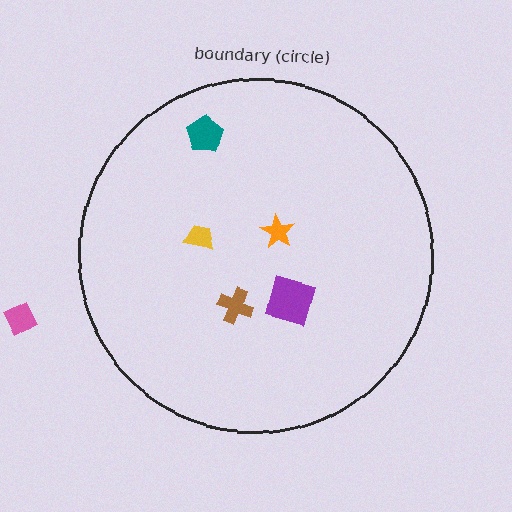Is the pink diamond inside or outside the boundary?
Outside.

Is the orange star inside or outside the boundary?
Inside.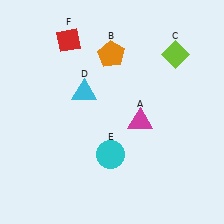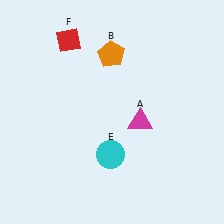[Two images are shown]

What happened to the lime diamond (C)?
The lime diamond (C) was removed in Image 2. It was in the top-right area of Image 1.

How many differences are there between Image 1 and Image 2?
There are 2 differences between the two images.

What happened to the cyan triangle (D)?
The cyan triangle (D) was removed in Image 2. It was in the top-left area of Image 1.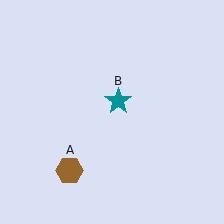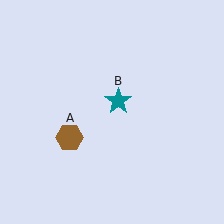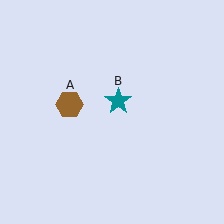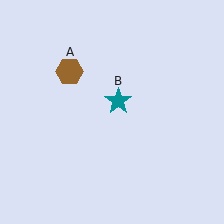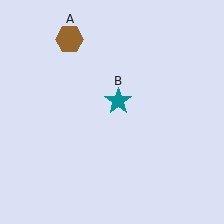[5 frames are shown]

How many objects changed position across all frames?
1 object changed position: brown hexagon (object A).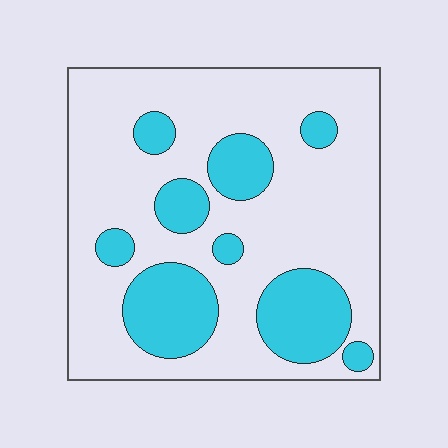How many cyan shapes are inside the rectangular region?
9.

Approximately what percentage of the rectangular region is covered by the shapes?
Approximately 25%.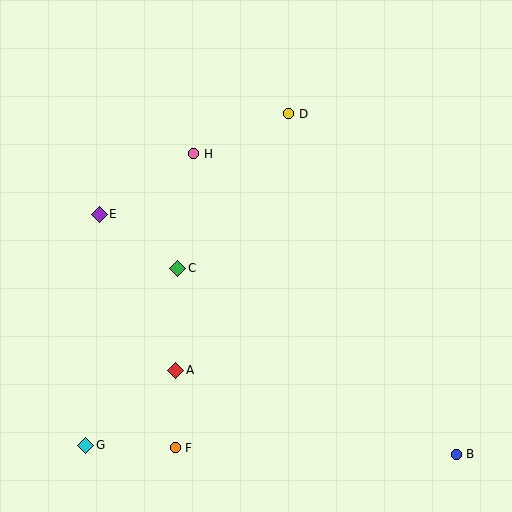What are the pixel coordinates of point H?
Point H is at (194, 154).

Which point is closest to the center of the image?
Point C at (178, 268) is closest to the center.